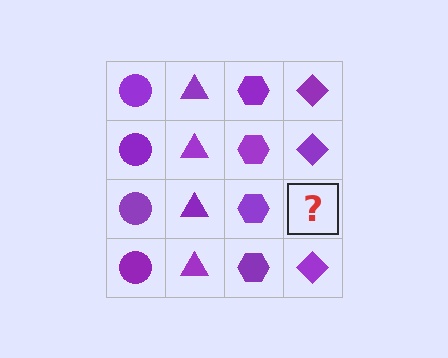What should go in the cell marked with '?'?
The missing cell should contain a purple diamond.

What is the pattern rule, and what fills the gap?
The rule is that each column has a consistent shape. The gap should be filled with a purple diamond.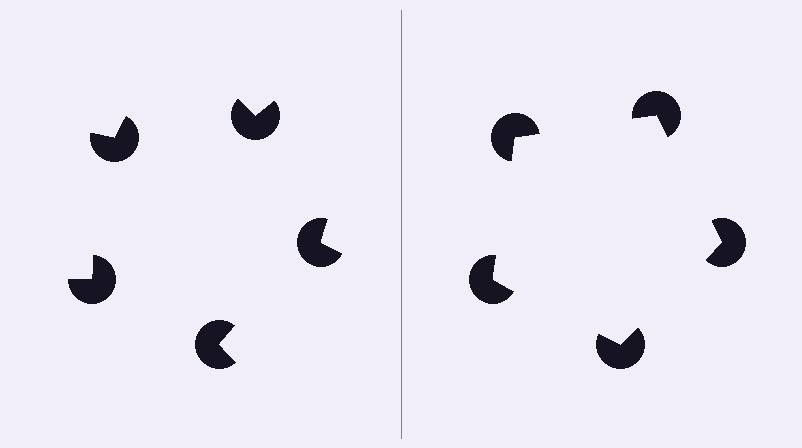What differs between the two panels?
The pac-man discs are positioned identically on both sides; only the wedge orientations differ. On the right they align to a pentagon; on the left they are misaligned.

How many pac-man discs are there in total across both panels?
10 — 5 on each side.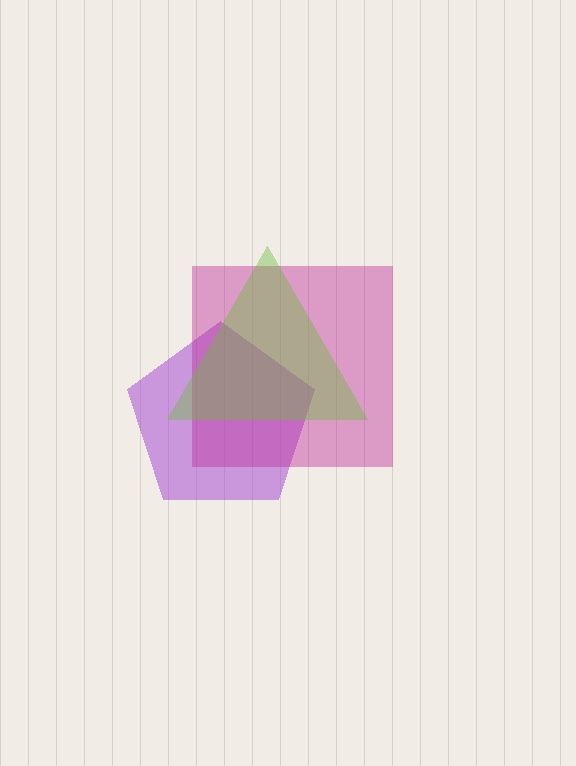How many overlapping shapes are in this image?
There are 3 overlapping shapes in the image.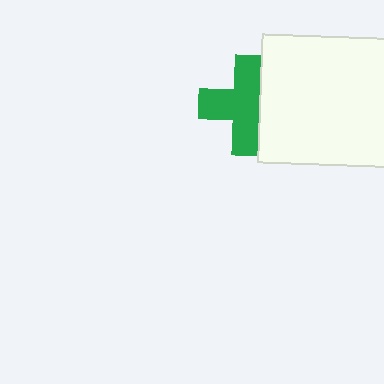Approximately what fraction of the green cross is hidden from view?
Roughly 31% of the green cross is hidden behind the white rectangle.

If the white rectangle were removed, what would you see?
You would see the complete green cross.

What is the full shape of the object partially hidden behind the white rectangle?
The partially hidden object is a green cross.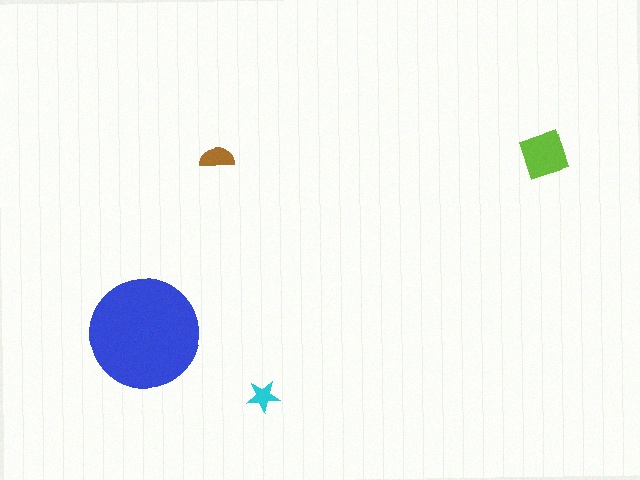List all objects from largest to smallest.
The blue circle, the lime diamond, the brown semicircle, the cyan star.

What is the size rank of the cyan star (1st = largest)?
4th.